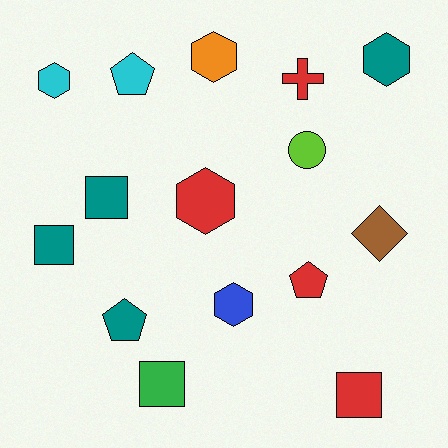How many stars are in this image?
There are no stars.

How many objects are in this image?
There are 15 objects.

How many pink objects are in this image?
There are no pink objects.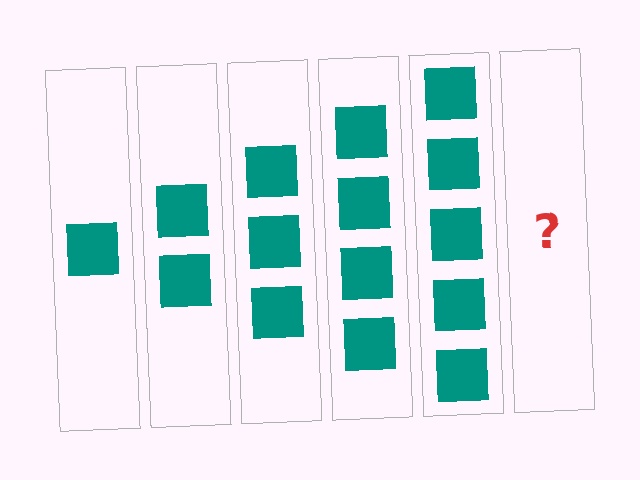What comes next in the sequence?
The next element should be 6 squares.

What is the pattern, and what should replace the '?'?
The pattern is that each step adds one more square. The '?' should be 6 squares.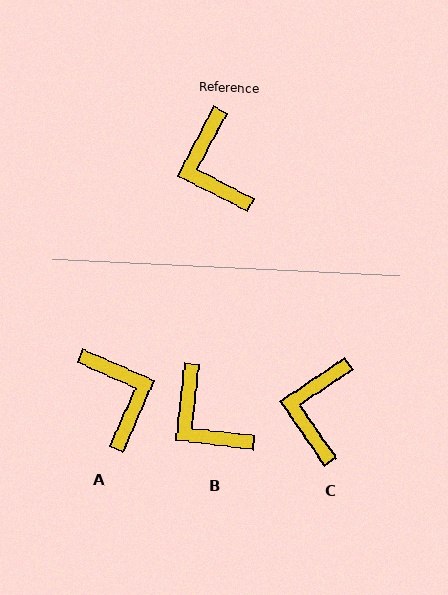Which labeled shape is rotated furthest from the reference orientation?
A, about 177 degrees away.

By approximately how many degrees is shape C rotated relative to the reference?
Approximately 28 degrees clockwise.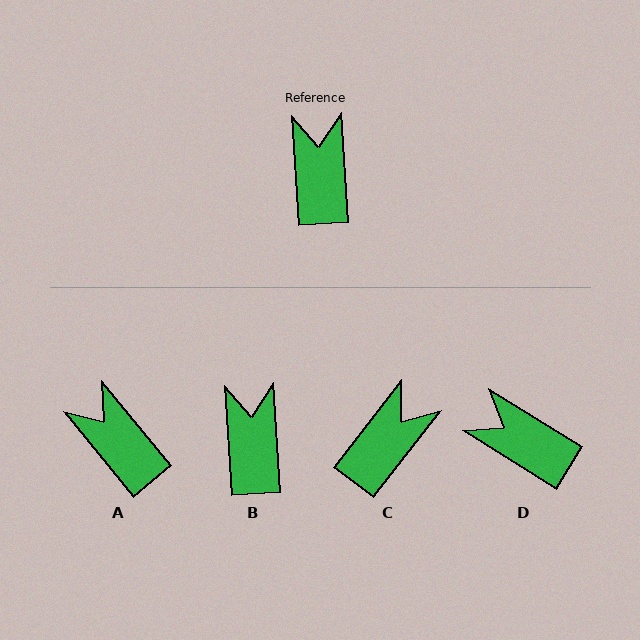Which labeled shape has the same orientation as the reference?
B.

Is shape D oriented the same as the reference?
No, it is off by about 54 degrees.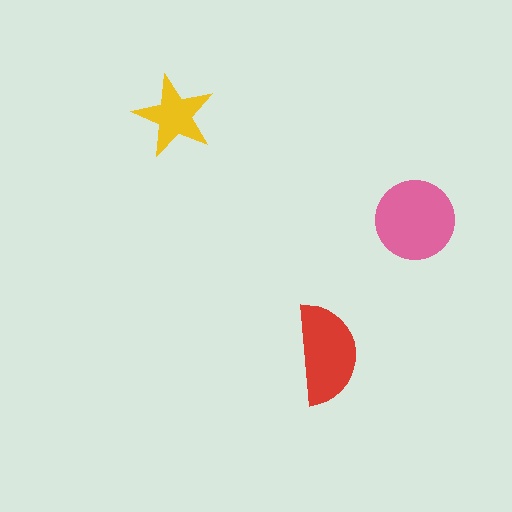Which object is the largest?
The pink circle.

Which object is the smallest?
The yellow star.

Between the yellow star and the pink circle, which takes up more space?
The pink circle.